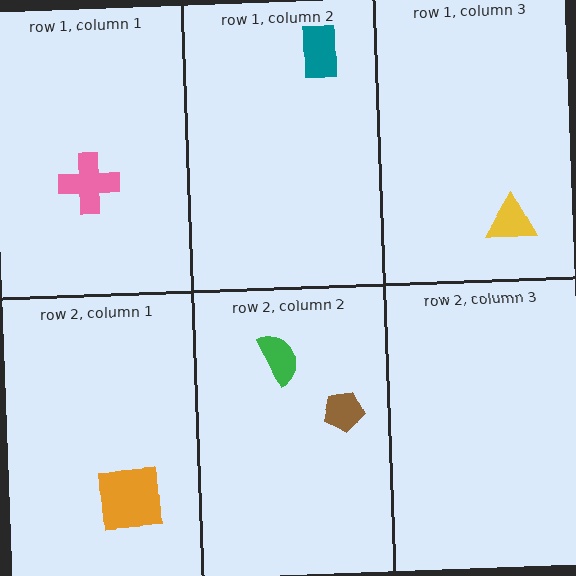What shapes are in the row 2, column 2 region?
The green semicircle, the brown pentagon.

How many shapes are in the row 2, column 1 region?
1.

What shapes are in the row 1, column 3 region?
The yellow triangle.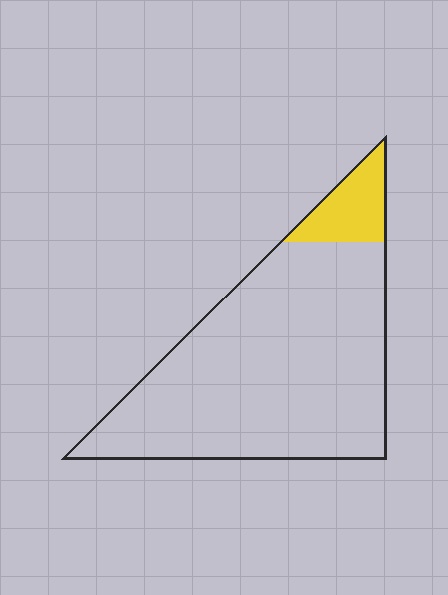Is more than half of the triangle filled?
No.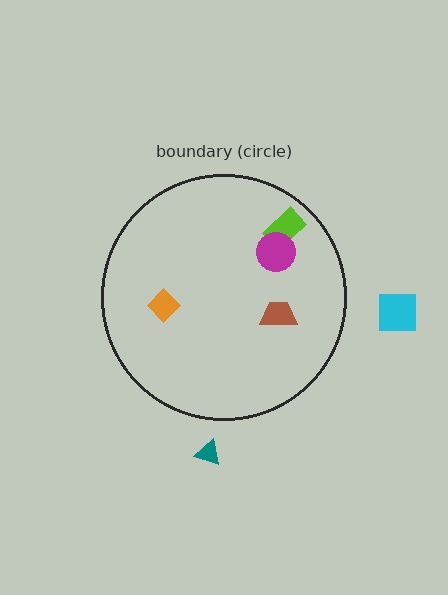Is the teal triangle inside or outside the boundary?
Outside.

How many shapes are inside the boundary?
4 inside, 2 outside.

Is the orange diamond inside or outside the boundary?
Inside.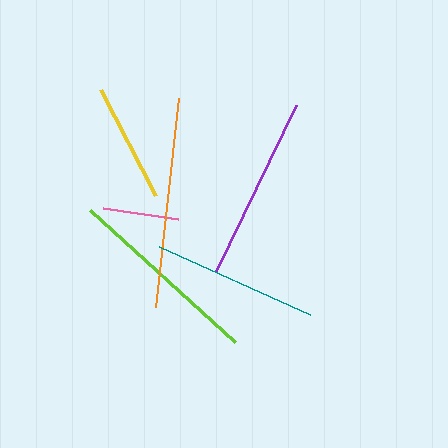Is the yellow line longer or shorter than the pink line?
The yellow line is longer than the pink line.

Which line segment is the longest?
The orange line is the longest at approximately 210 pixels.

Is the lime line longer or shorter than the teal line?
The lime line is longer than the teal line.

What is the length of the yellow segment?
The yellow segment is approximately 119 pixels long.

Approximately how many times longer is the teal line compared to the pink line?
The teal line is approximately 2.2 times the length of the pink line.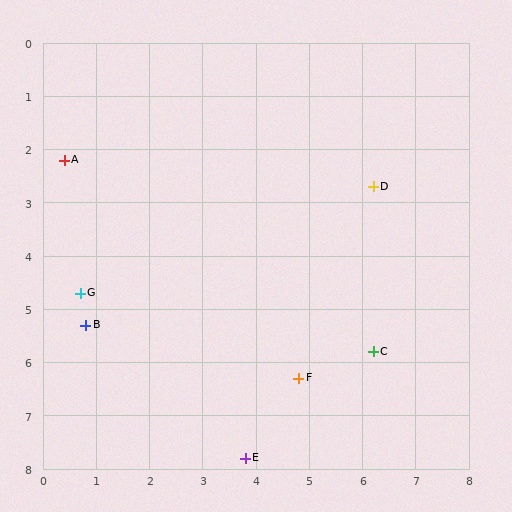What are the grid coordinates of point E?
Point E is at approximately (3.8, 7.8).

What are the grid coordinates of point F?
Point F is at approximately (4.8, 6.3).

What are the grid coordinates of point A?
Point A is at approximately (0.4, 2.2).